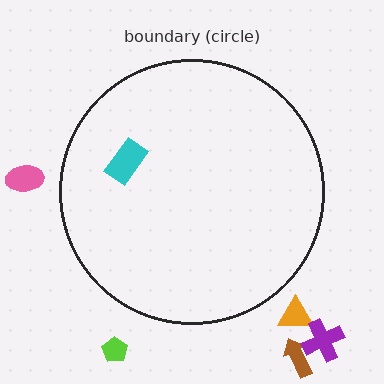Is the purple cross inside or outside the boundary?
Outside.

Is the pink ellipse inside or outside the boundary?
Outside.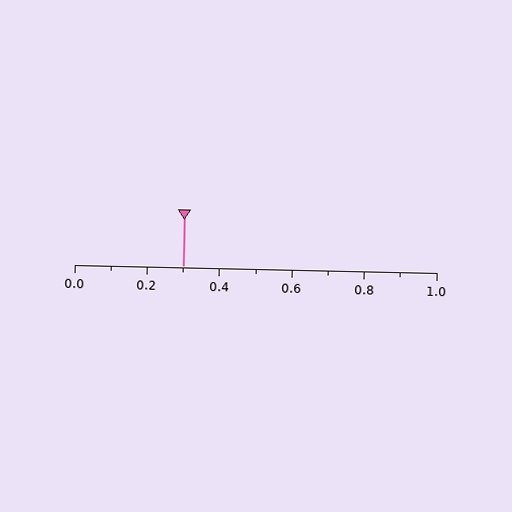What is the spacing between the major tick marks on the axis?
The major ticks are spaced 0.2 apart.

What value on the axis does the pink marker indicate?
The marker indicates approximately 0.3.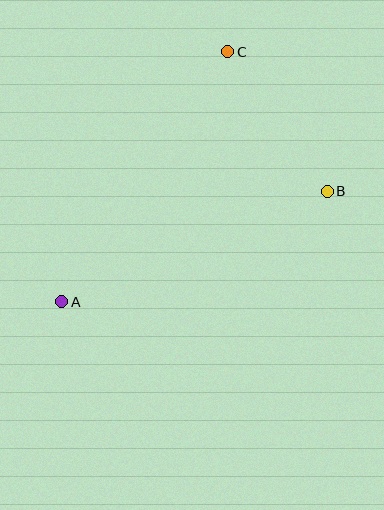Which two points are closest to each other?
Points B and C are closest to each other.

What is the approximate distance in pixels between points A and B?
The distance between A and B is approximately 287 pixels.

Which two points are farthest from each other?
Points A and C are farthest from each other.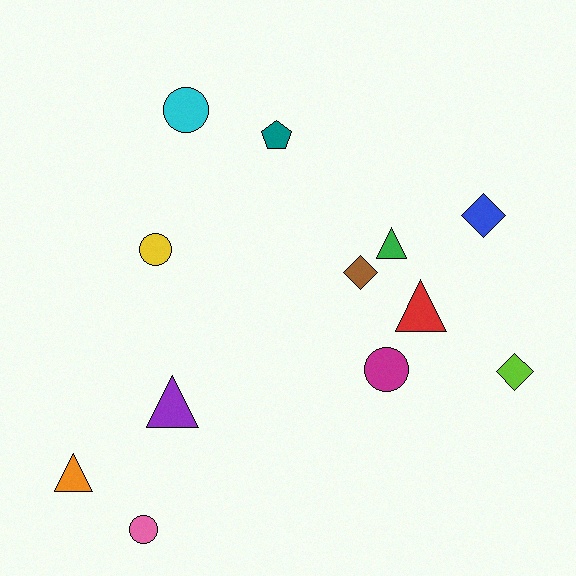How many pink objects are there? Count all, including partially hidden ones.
There is 1 pink object.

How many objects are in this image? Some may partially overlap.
There are 12 objects.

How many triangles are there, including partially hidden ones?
There are 4 triangles.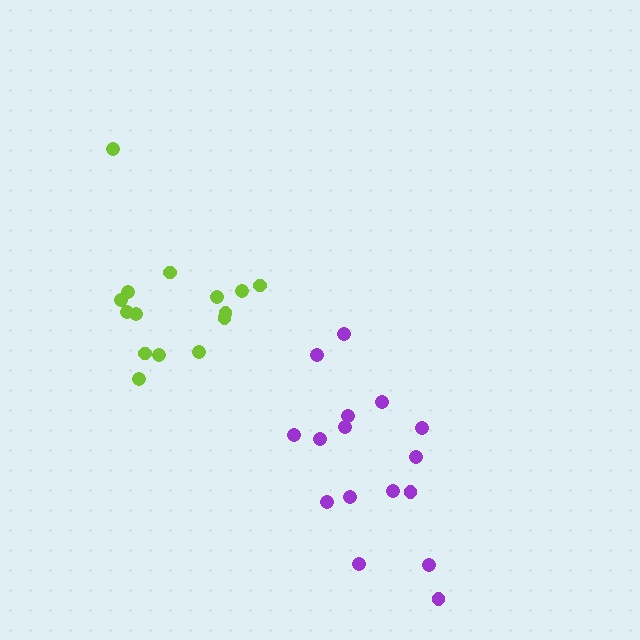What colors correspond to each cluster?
The clusters are colored: lime, purple.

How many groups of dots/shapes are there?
There are 2 groups.